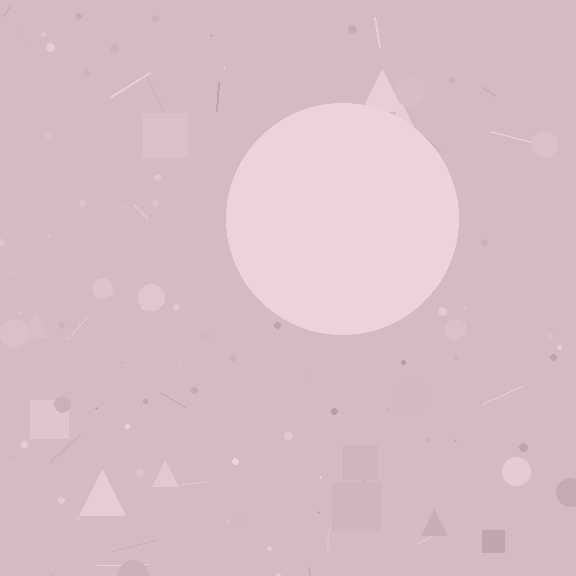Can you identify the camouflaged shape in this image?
The camouflaged shape is a circle.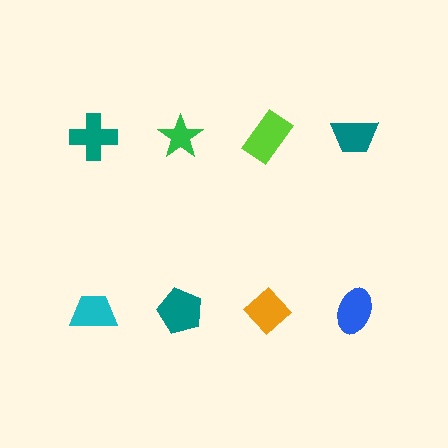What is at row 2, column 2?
A teal pentagon.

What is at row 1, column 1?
A teal cross.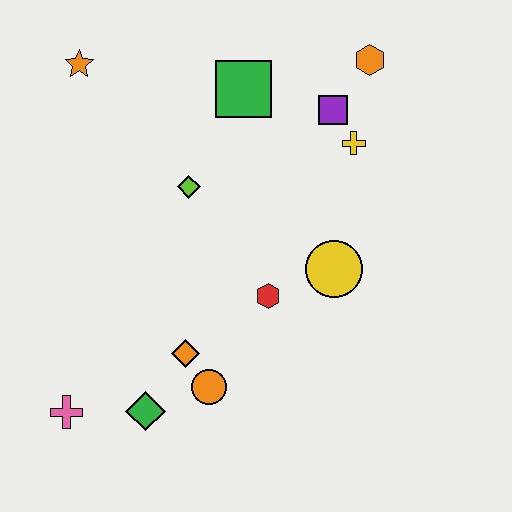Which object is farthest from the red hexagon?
The orange star is farthest from the red hexagon.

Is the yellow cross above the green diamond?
Yes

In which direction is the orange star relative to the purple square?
The orange star is to the left of the purple square.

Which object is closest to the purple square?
The yellow cross is closest to the purple square.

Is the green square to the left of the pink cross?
No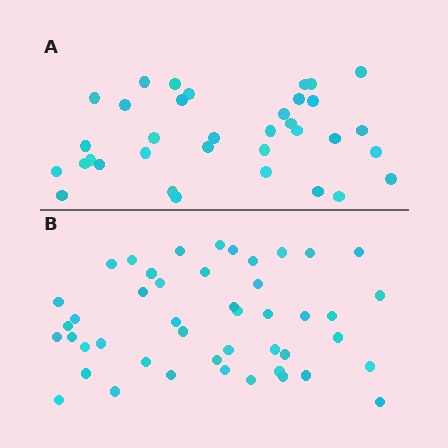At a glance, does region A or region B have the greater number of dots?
Region B (the bottom region) has more dots.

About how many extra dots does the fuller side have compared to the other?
Region B has roughly 12 or so more dots than region A.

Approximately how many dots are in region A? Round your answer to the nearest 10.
About 40 dots. (The exact count is 35, which rounds to 40.)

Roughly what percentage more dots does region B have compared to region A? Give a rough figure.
About 30% more.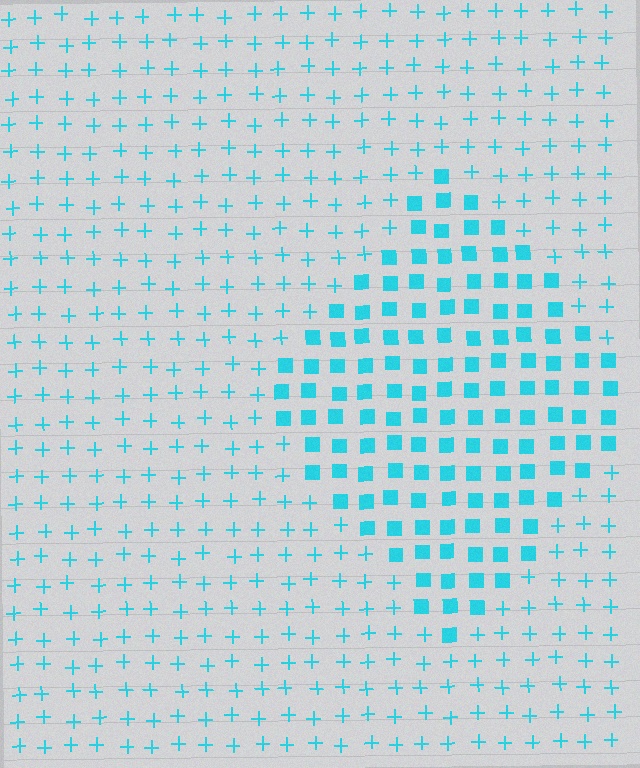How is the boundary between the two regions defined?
The boundary is defined by a change in element shape: squares inside vs. plus signs outside. All elements share the same color and spacing.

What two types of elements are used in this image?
The image uses squares inside the diamond region and plus signs outside it.